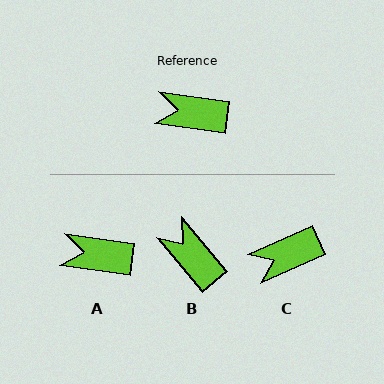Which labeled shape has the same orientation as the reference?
A.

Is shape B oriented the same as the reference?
No, it is off by about 42 degrees.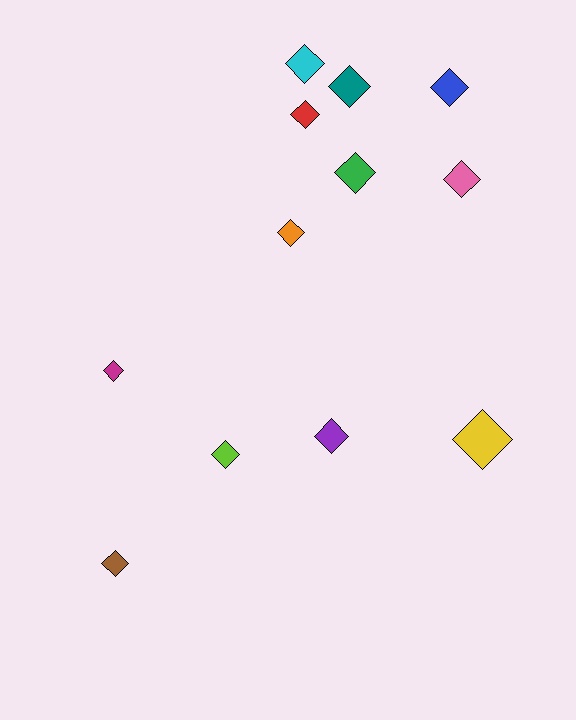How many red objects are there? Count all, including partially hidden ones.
There is 1 red object.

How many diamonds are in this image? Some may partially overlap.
There are 12 diamonds.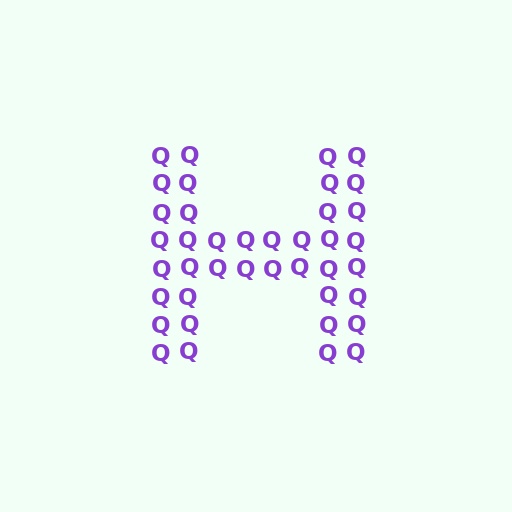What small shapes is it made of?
It is made of small letter Q's.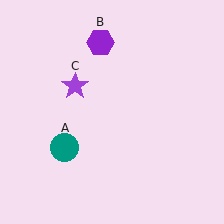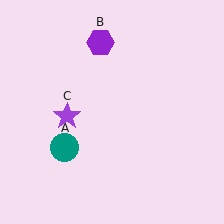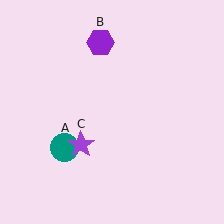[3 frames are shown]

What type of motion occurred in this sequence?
The purple star (object C) rotated counterclockwise around the center of the scene.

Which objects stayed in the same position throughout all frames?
Teal circle (object A) and purple hexagon (object B) remained stationary.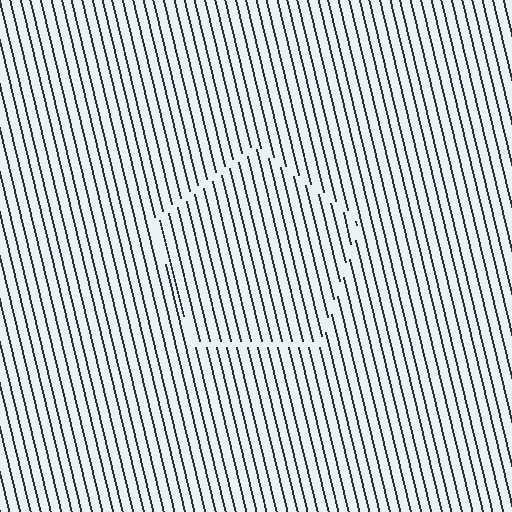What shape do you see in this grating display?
An illusory pentagon. The interior of the shape contains the same grating, shifted by half a period — the contour is defined by the phase discontinuity where line-ends from the inner and outer gratings abut.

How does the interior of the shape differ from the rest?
The interior of the shape contains the same grating, shifted by half a period — the contour is defined by the phase discontinuity where line-ends from the inner and outer gratings abut.